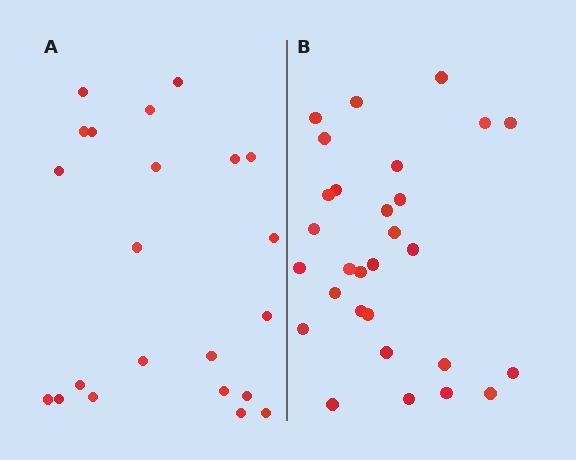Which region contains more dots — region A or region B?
Region B (the right region) has more dots.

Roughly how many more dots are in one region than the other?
Region B has roughly 8 or so more dots than region A.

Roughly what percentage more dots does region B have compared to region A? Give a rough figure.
About 30% more.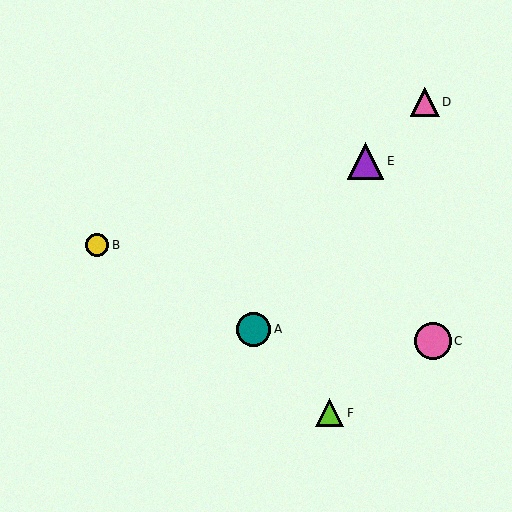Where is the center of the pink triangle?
The center of the pink triangle is at (425, 102).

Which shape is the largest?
The pink circle (labeled C) is the largest.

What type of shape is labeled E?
Shape E is a purple triangle.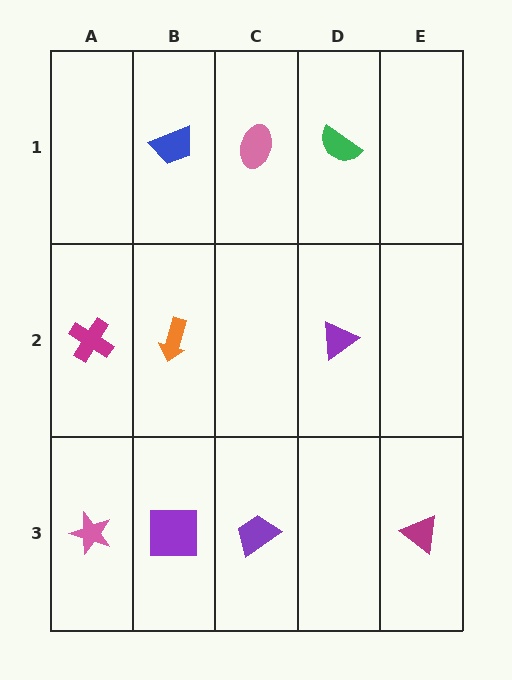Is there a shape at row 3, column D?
No, that cell is empty.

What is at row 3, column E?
A magenta triangle.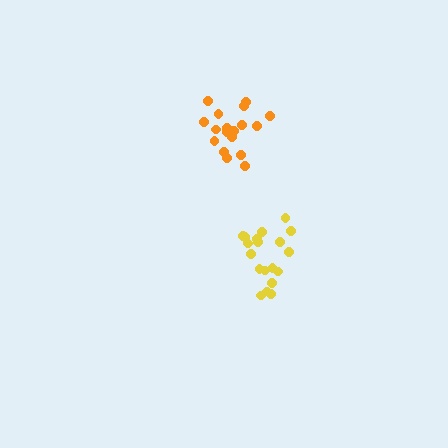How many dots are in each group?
Group 1: 18 dots, Group 2: 19 dots (37 total).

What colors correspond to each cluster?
The clusters are colored: orange, yellow.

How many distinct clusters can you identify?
There are 2 distinct clusters.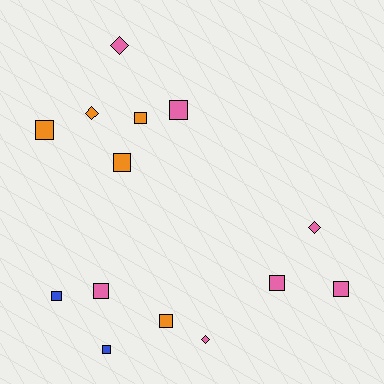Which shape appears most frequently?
Square, with 10 objects.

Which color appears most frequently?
Pink, with 7 objects.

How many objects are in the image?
There are 14 objects.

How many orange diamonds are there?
There is 1 orange diamond.